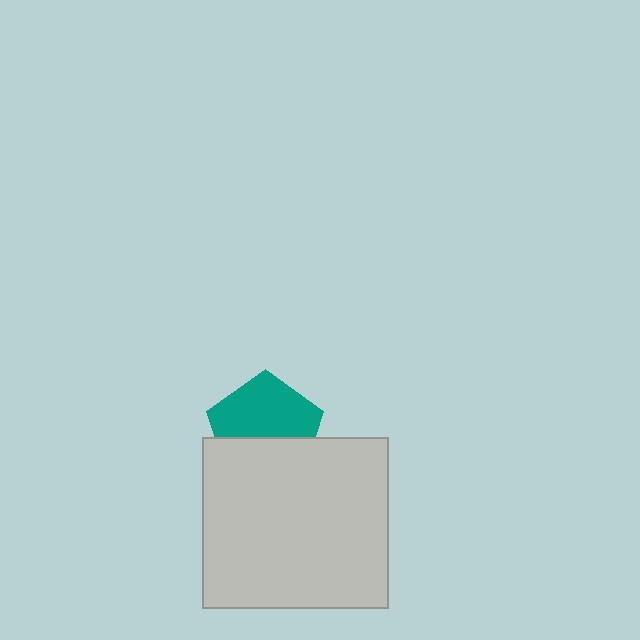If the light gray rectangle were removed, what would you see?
You would see the complete teal pentagon.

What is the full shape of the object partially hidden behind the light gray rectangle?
The partially hidden object is a teal pentagon.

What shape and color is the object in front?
The object in front is a light gray rectangle.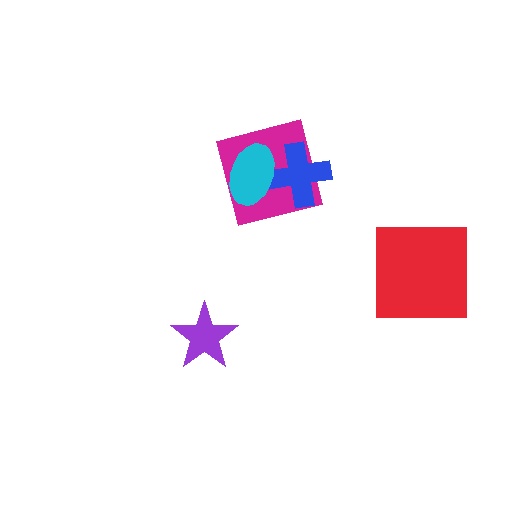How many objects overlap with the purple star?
0 objects overlap with the purple star.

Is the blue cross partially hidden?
Yes, it is partially covered by another shape.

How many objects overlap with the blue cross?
2 objects overlap with the blue cross.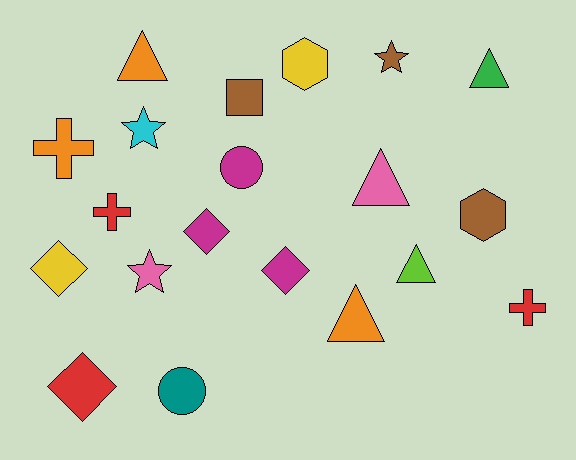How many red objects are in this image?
There are 3 red objects.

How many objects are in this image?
There are 20 objects.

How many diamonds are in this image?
There are 4 diamonds.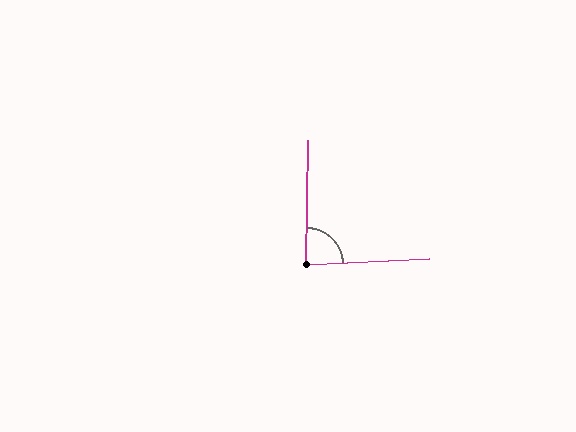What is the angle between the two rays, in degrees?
Approximately 86 degrees.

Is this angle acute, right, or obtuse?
It is approximately a right angle.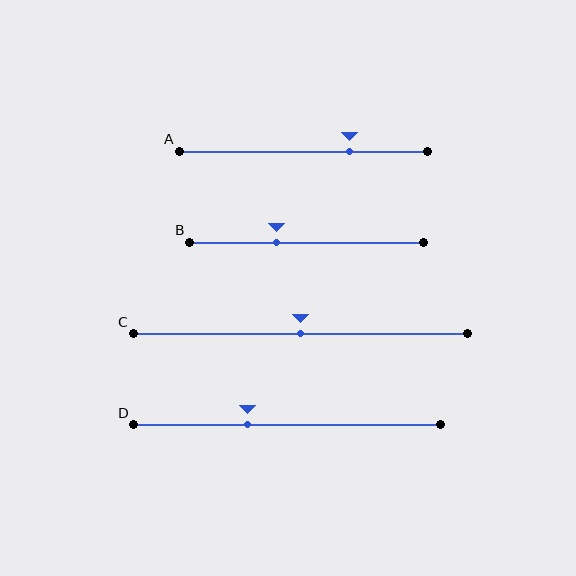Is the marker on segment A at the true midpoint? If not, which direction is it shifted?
No, the marker on segment A is shifted to the right by about 19% of the segment length.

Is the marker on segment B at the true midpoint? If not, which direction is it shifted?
No, the marker on segment B is shifted to the left by about 13% of the segment length.